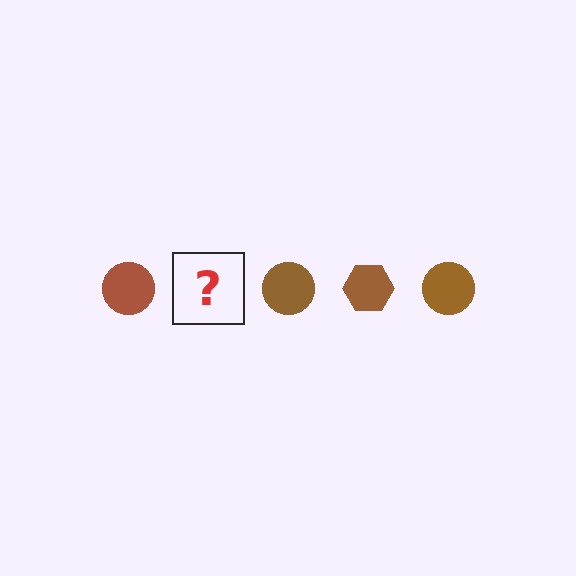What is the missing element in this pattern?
The missing element is a brown hexagon.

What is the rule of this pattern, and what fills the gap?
The rule is that the pattern cycles through circle, hexagon shapes in brown. The gap should be filled with a brown hexagon.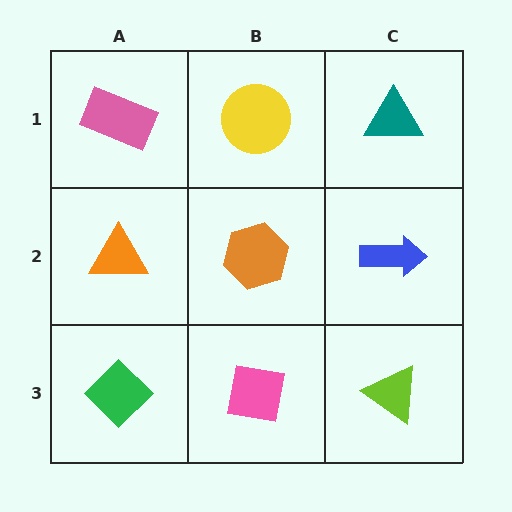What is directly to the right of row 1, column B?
A teal triangle.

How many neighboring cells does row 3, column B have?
3.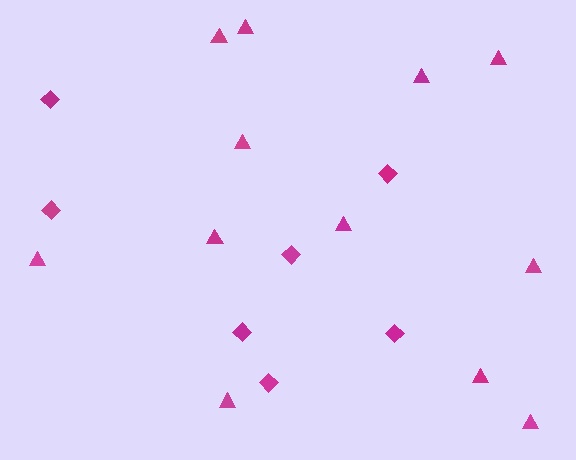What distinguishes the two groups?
There are 2 groups: one group of diamonds (7) and one group of triangles (12).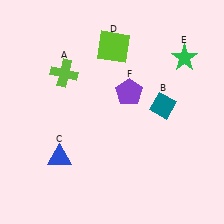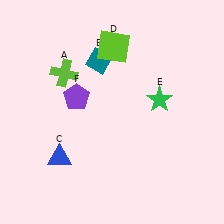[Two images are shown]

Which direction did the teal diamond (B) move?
The teal diamond (B) moved left.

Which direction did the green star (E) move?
The green star (E) moved down.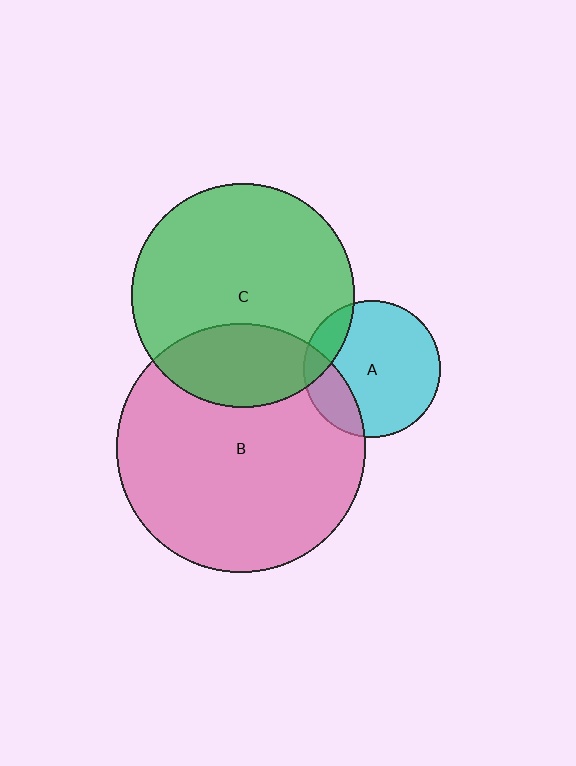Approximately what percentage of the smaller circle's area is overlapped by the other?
Approximately 15%.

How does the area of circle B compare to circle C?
Approximately 1.2 times.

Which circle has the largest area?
Circle B (pink).